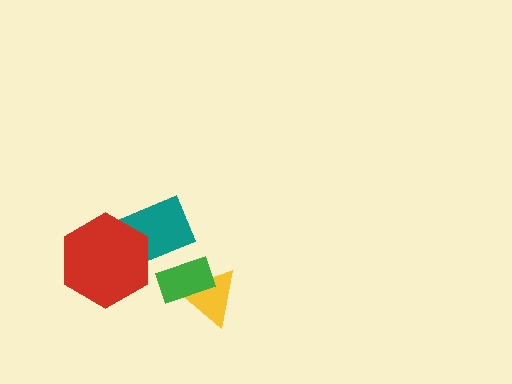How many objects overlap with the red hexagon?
1 object overlaps with the red hexagon.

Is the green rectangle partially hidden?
No, no other shape covers it.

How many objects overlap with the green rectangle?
2 objects overlap with the green rectangle.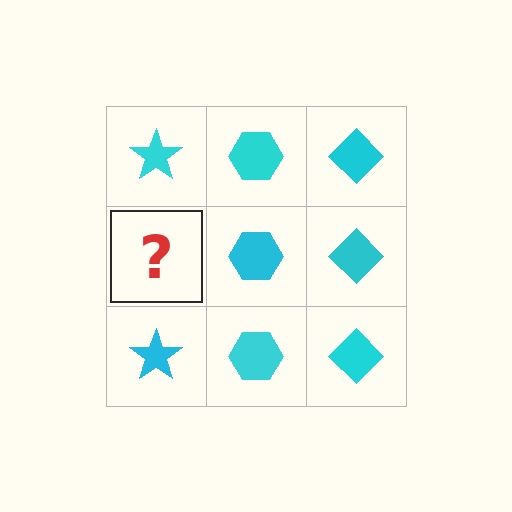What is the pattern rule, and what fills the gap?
The rule is that each column has a consistent shape. The gap should be filled with a cyan star.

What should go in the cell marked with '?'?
The missing cell should contain a cyan star.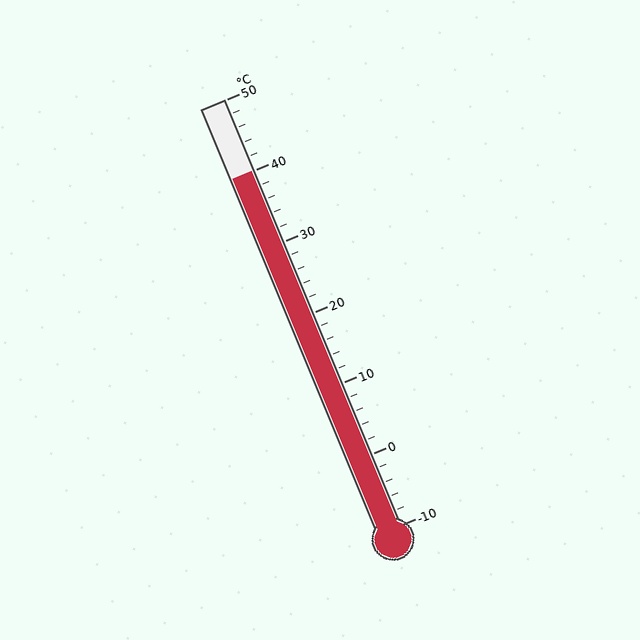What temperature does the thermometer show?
The thermometer shows approximately 40°C.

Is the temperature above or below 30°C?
The temperature is above 30°C.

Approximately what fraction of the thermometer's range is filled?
The thermometer is filled to approximately 85% of its range.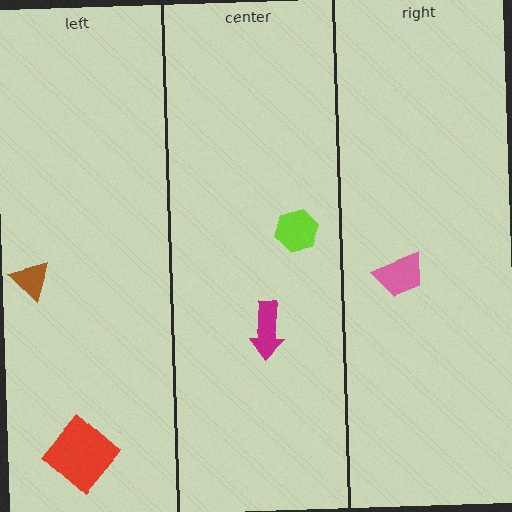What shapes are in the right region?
The pink trapezoid.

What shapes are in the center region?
The magenta arrow, the lime hexagon.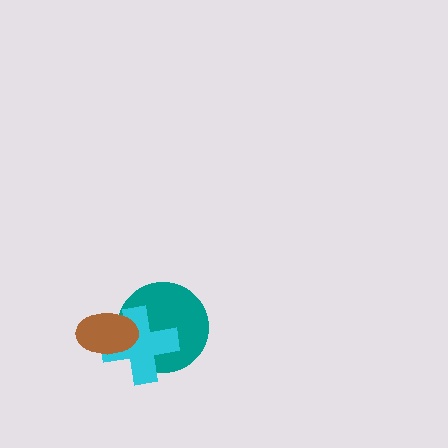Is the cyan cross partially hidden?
Yes, it is partially covered by another shape.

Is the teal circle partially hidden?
Yes, it is partially covered by another shape.